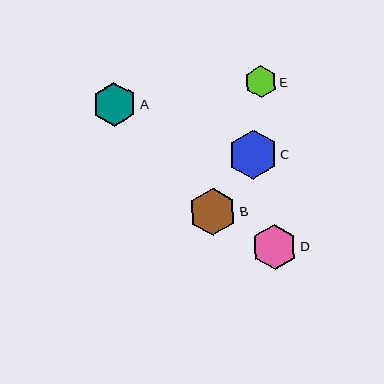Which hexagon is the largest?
Hexagon C is the largest with a size of approximately 50 pixels.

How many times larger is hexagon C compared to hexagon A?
Hexagon C is approximately 1.1 times the size of hexagon A.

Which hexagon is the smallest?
Hexagon E is the smallest with a size of approximately 32 pixels.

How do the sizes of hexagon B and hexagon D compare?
Hexagon B and hexagon D are approximately the same size.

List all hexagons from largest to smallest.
From largest to smallest: C, B, D, A, E.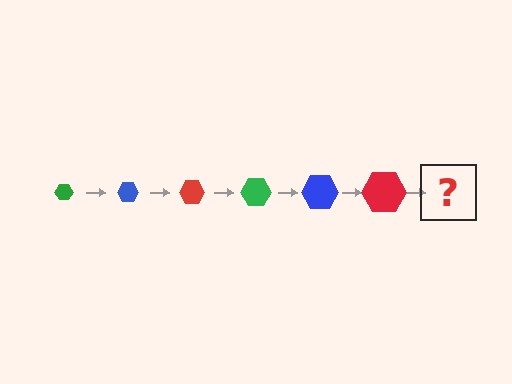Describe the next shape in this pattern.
It should be a green hexagon, larger than the previous one.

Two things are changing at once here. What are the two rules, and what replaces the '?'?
The two rules are that the hexagon grows larger each step and the color cycles through green, blue, and red. The '?' should be a green hexagon, larger than the previous one.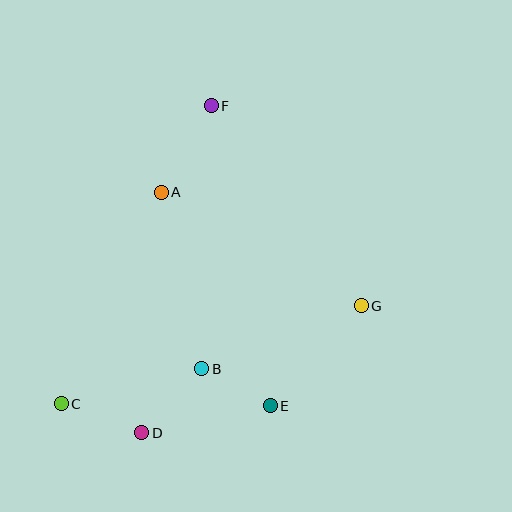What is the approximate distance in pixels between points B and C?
The distance between B and C is approximately 145 pixels.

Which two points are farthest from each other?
Points D and F are farthest from each other.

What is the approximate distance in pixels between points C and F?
The distance between C and F is approximately 334 pixels.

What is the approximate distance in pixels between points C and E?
The distance between C and E is approximately 209 pixels.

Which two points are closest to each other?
Points B and E are closest to each other.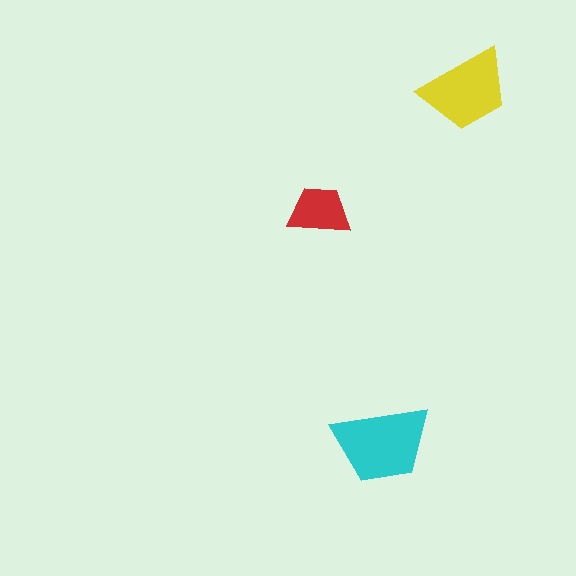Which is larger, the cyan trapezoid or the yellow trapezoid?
The cyan one.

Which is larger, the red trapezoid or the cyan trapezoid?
The cyan one.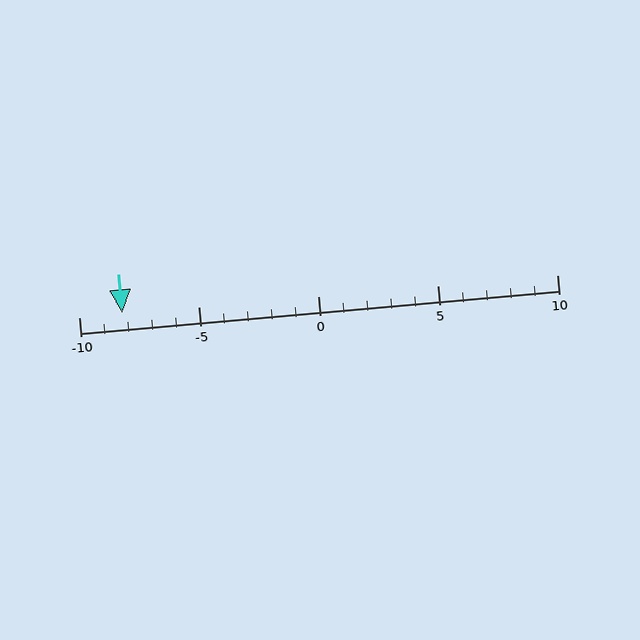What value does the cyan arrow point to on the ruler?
The cyan arrow points to approximately -8.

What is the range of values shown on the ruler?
The ruler shows values from -10 to 10.